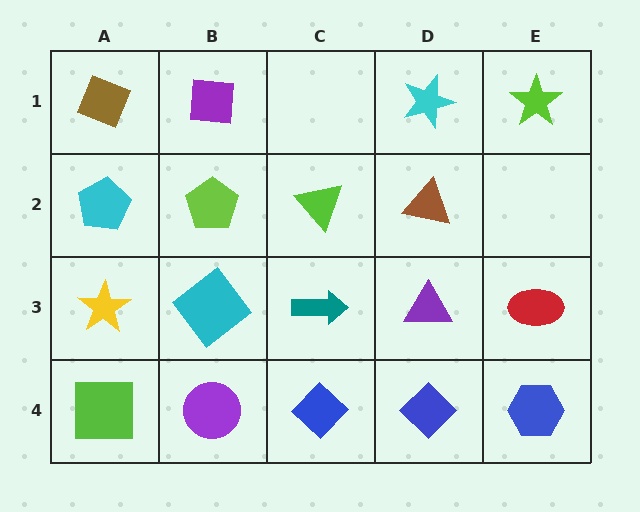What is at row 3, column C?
A teal arrow.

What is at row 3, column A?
A yellow star.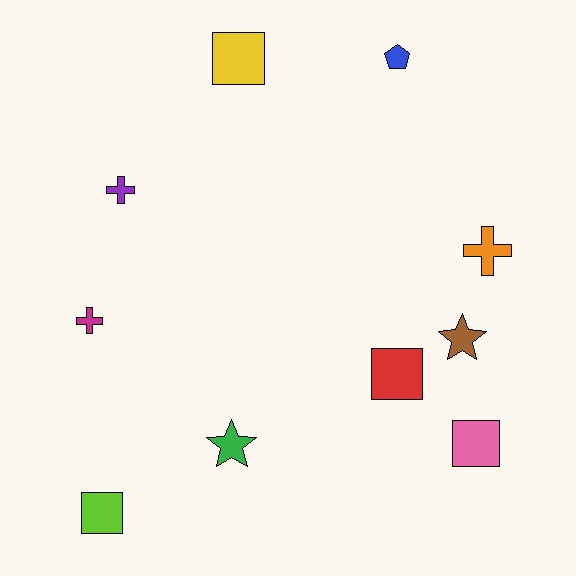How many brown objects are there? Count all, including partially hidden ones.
There is 1 brown object.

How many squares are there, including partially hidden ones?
There are 4 squares.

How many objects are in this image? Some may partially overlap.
There are 10 objects.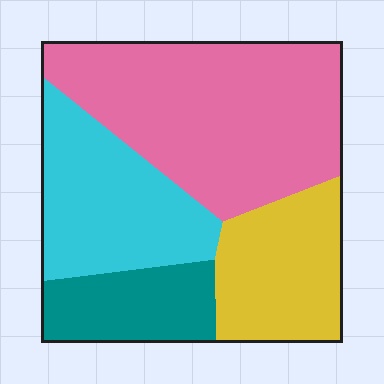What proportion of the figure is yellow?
Yellow takes up about one fifth (1/5) of the figure.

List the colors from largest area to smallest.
From largest to smallest: pink, cyan, yellow, teal.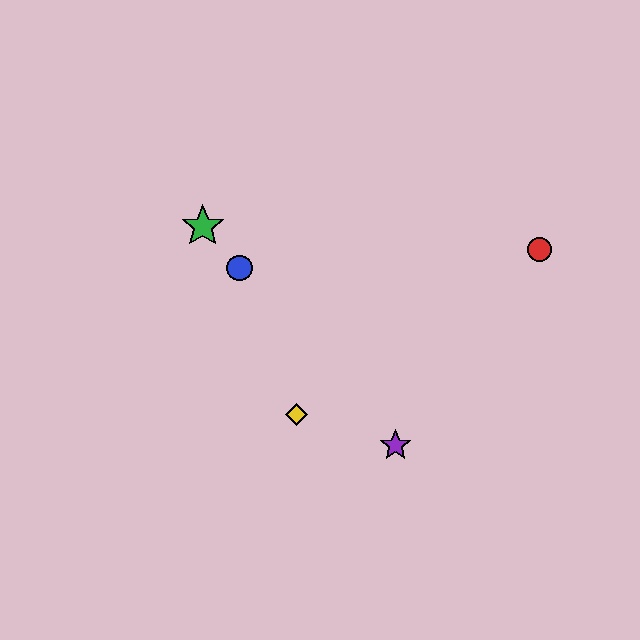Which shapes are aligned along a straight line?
The blue circle, the green star, the purple star are aligned along a straight line.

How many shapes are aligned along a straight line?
3 shapes (the blue circle, the green star, the purple star) are aligned along a straight line.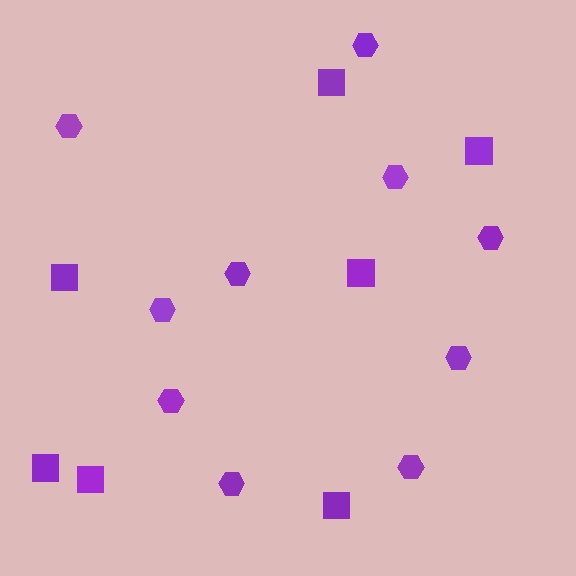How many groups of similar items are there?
There are 2 groups: one group of squares (7) and one group of hexagons (10).